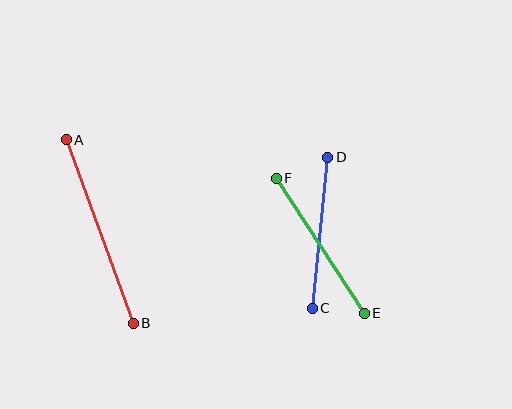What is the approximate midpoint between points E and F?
The midpoint is at approximately (320, 246) pixels.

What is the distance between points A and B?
The distance is approximately 196 pixels.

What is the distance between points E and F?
The distance is approximately 161 pixels.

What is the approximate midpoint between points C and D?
The midpoint is at approximately (320, 233) pixels.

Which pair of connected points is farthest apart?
Points A and B are farthest apart.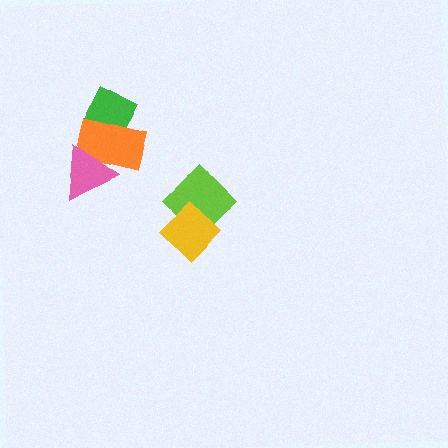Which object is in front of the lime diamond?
The yellow diamond is in front of the lime diamond.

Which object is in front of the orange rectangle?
The pink triangle is in front of the orange rectangle.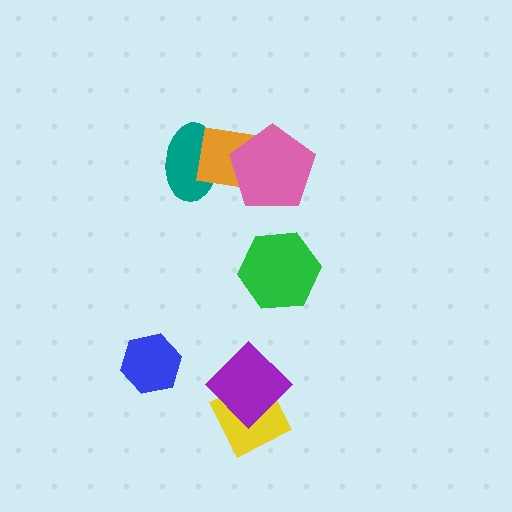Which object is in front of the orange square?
The pink pentagon is in front of the orange square.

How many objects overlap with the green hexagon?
0 objects overlap with the green hexagon.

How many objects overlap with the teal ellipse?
1 object overlaps with the teal ellipse.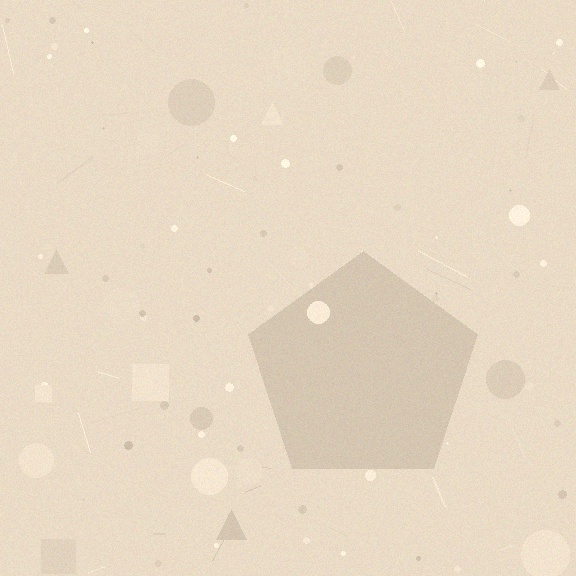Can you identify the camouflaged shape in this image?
The camouflaged shape is a pentagon.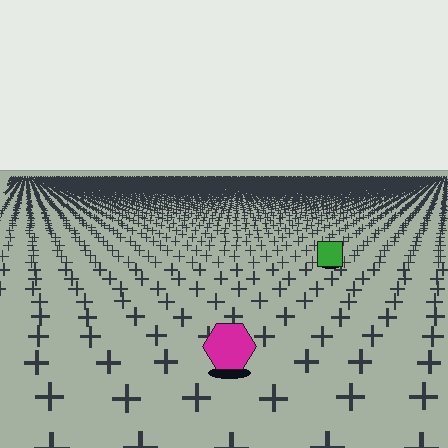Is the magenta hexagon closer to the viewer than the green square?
Yes. The magenta hexagon is closer — you can tell from the texture gradient: the ground texture is coarser near it.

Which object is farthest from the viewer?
The green square is farthest from the viewer. It appears smaller and the ground texture around it is denser.